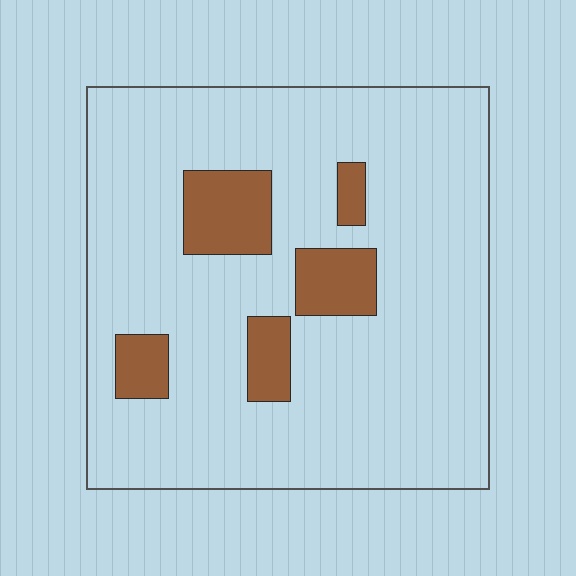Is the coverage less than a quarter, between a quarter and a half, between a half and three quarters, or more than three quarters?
Less than a quarter.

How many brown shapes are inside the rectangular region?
5.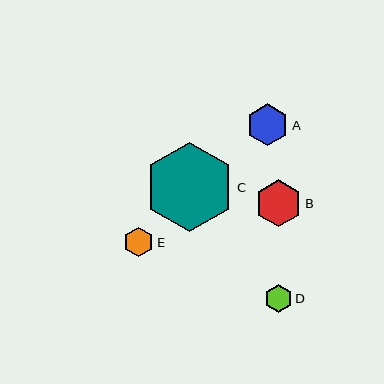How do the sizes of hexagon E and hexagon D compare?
Hexagon E and hexagon D are approximately the same size.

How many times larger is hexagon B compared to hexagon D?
Hexagon B is approximately 1.7 times the size of hexagon D.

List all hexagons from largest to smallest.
From largest to smallest: C, B, A, E, D.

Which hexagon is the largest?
Hexagon C is the largest with a size of approximately 89 pixels.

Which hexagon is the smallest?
Hexagon D is the smallest with a size of approximately 28 pixels.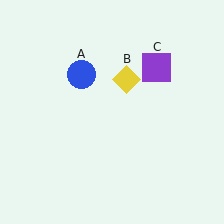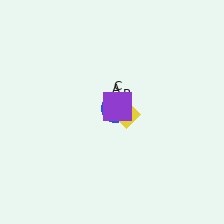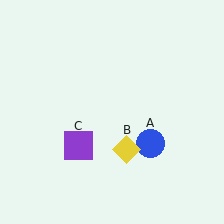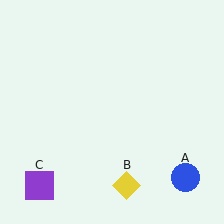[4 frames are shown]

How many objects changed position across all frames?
3 objects changed position: blue circle (object A), yellow diamond (object B), purple square (object C).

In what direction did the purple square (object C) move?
The purple square (object C) moved down and to the left.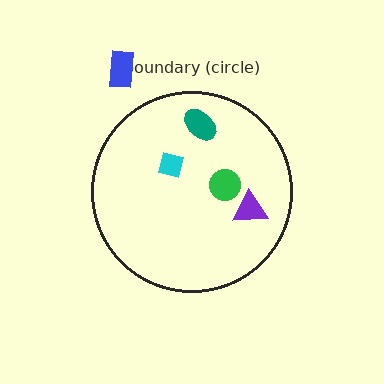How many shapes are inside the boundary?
4 inside, 1 outside.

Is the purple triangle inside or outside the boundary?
Inside.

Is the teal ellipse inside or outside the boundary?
Inside.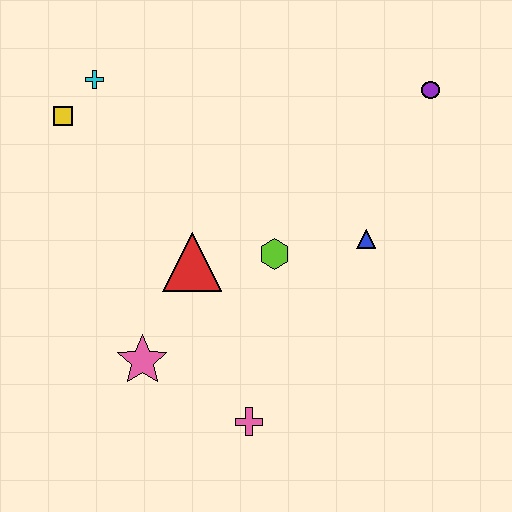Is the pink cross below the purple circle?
Yes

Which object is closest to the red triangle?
The lime hexagon is closest to the red triangle.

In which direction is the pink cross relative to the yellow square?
The pink cross is below the yellow square.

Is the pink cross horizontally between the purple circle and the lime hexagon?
No